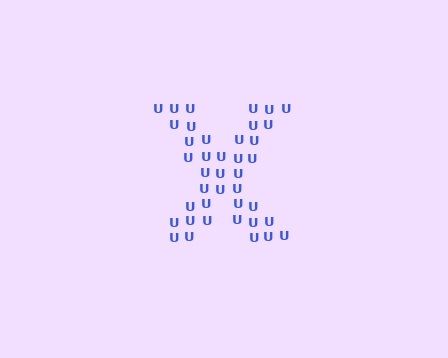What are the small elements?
The small elements are letter U's.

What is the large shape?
The large shape is the letter X.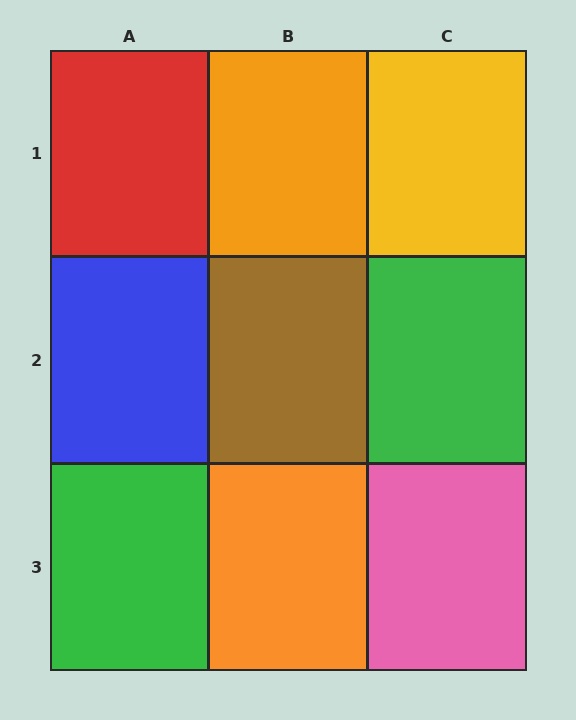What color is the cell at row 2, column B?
Brown.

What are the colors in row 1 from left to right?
Red, orange, yellow.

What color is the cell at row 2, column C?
Green.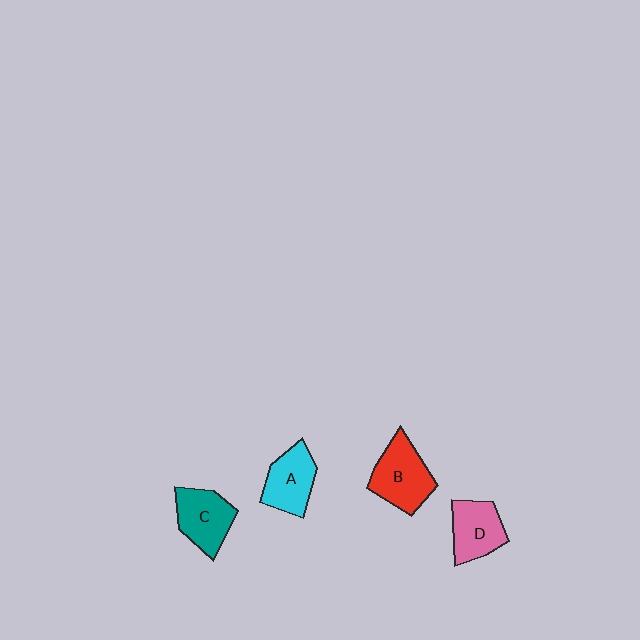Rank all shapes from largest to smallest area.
From largest to smallest: B (red), C (teal), A (cyan), D (pink).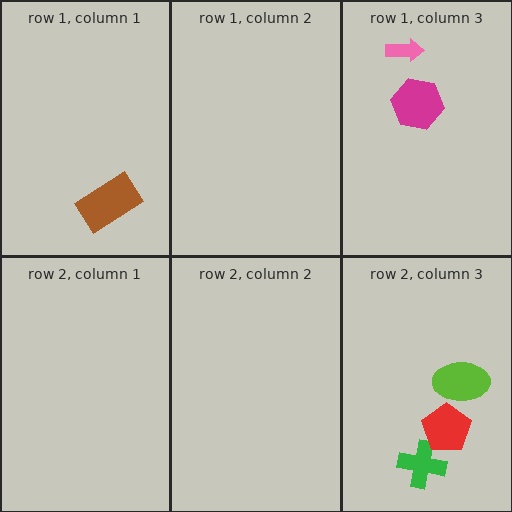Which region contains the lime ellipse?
The row 2, column 3 region.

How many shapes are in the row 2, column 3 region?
3.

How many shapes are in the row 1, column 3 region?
2.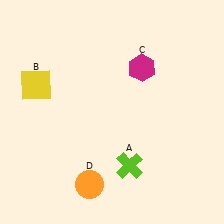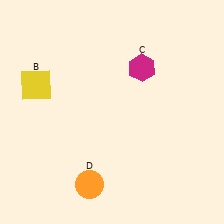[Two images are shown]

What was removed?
The lime cross (A) was removed in Image 2.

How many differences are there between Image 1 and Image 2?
There is 1 difference between the two images.